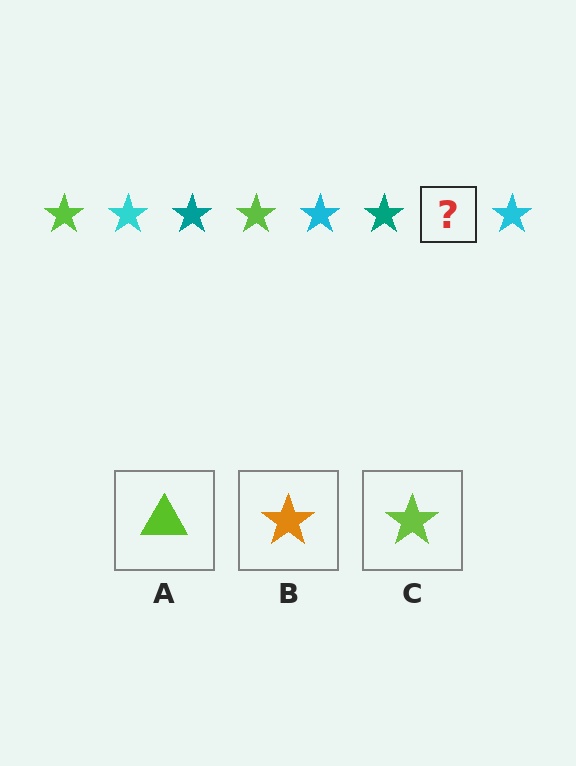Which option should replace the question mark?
Option C.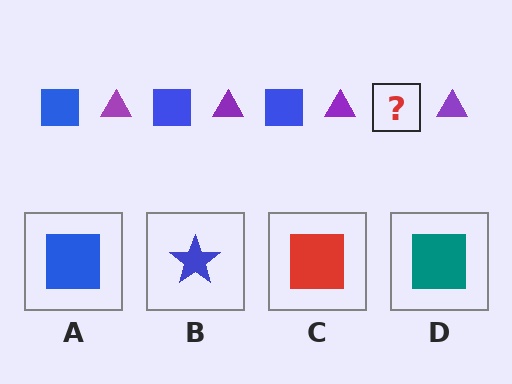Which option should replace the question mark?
Option A.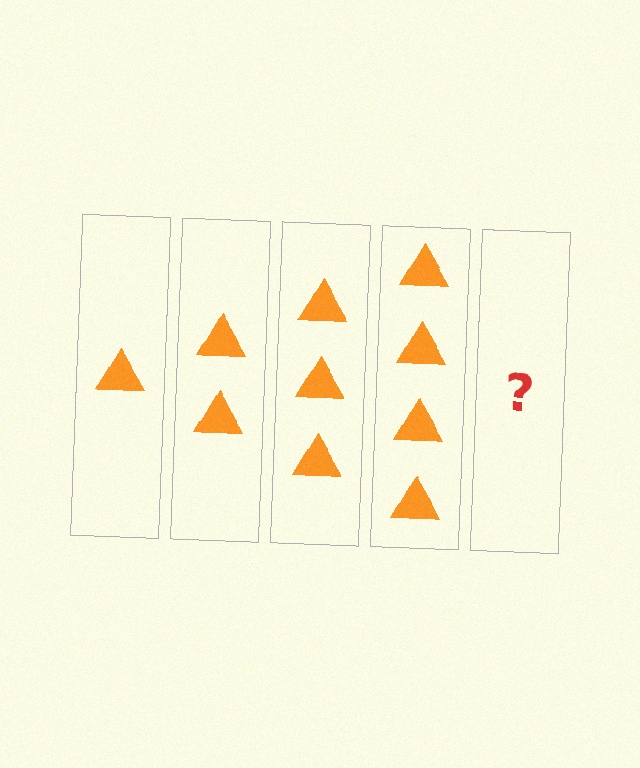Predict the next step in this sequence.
The next step is 5 triangles.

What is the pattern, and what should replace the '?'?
The pattern is that each step adds one more triangle. The '?' should be 5 triangles.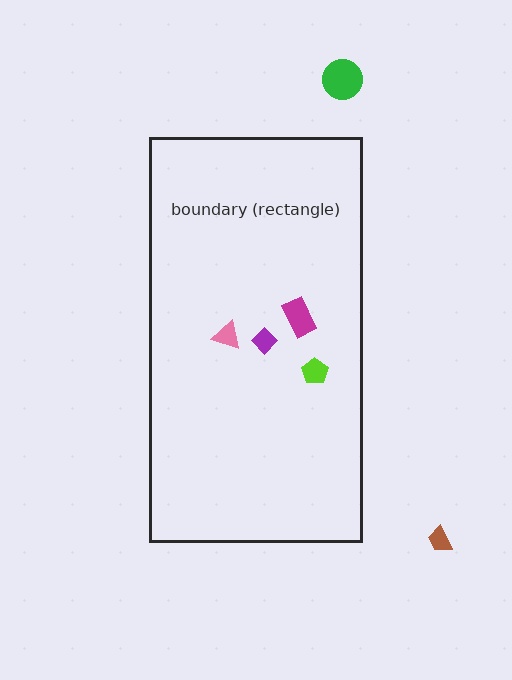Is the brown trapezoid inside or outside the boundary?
Outside.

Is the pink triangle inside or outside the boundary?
Inside.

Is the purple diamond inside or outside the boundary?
Inside.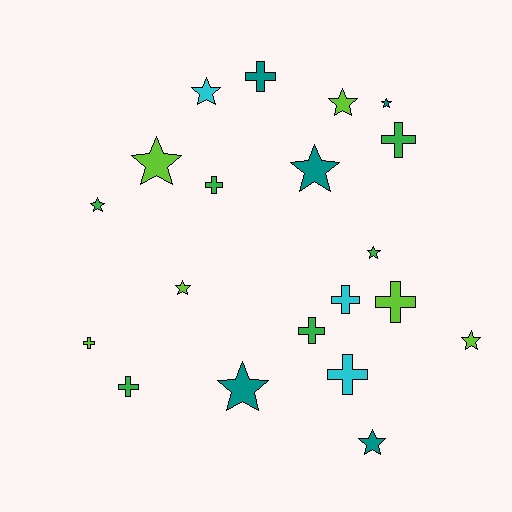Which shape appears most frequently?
Star, with 11 objects.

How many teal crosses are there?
There is 1 teal cross.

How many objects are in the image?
There are 20 objects.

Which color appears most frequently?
Lime, with 6 objects.